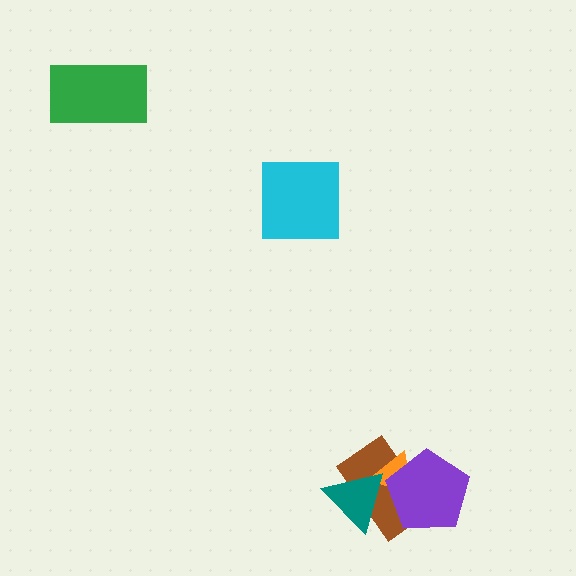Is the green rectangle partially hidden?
No, no other shape covers it.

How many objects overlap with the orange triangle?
3 objects overlap with the orange triangle.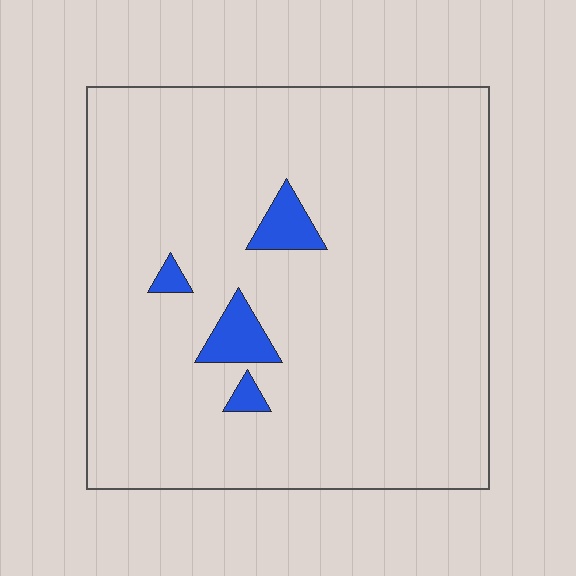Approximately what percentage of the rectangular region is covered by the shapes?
Approximately 5%.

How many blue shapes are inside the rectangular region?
4.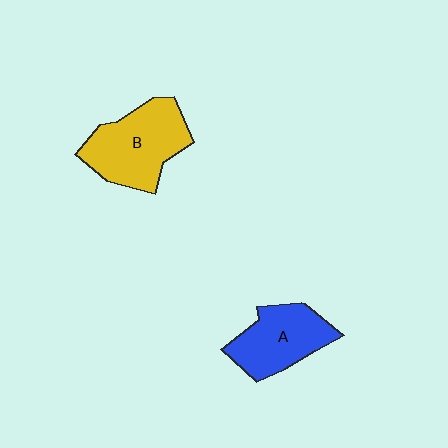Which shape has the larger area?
Shape B (yellow).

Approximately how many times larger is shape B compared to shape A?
Approximately 1.2 times.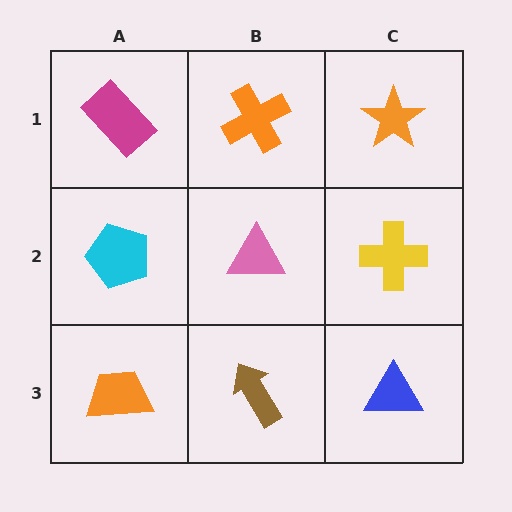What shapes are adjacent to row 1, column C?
A yellow cross (row 2, column C), an orange cross (row 1, column B).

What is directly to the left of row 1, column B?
A magenta rectangle.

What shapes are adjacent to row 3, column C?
A yellow cross (row 2, column C), a brown arrow (row 3, column B).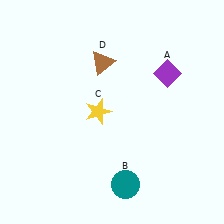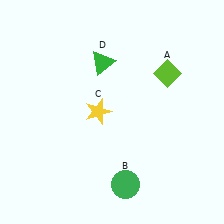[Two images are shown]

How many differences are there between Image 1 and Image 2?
There are 3 differences between the two images.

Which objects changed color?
A changed from purple to lime. B changed from teal to green. D changed from brown to green.